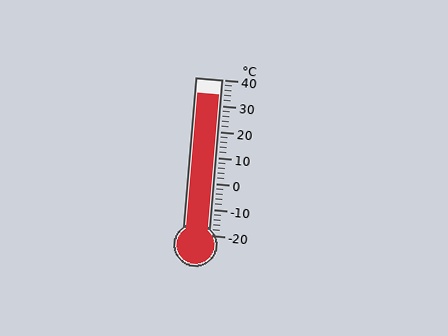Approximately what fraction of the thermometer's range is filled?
The thermometer is filled to approximately 90% of its range.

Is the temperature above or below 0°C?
The temperature is above 0°C.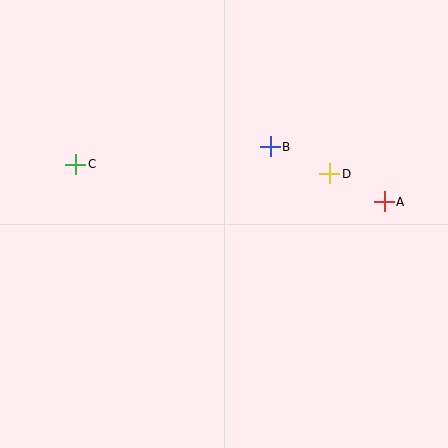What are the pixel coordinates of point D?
Point D is at (330, 174).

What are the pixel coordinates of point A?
Point A is at (384, 202).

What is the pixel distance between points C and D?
The distance between C and D is 254 pixels.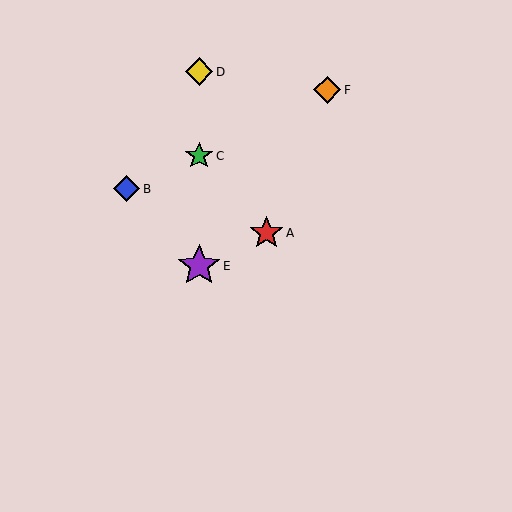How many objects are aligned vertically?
3 objects (C, D, E) are aligned vertically.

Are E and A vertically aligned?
No, E is at x≈199 and A is at x≈267.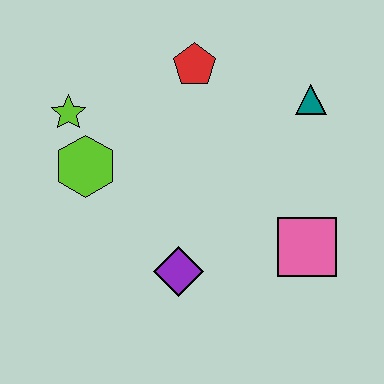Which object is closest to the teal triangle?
The red pentagon is closest to the teal triangle.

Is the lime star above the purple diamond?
Yes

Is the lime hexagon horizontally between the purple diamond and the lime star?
Yes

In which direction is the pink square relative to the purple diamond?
The pink square is to the right of the purple diamond.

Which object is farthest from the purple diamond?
The teal triangle is farthest from the purple diamond.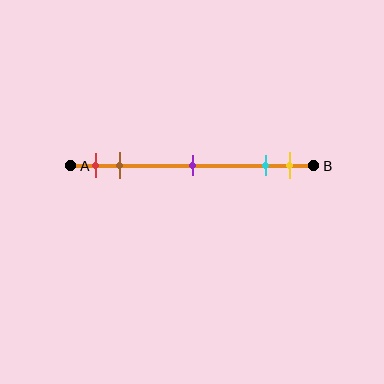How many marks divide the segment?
There are 5 marks dividing the segment.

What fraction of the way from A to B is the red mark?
The red mark is approximately 10% (0.1) of the way from A to B.